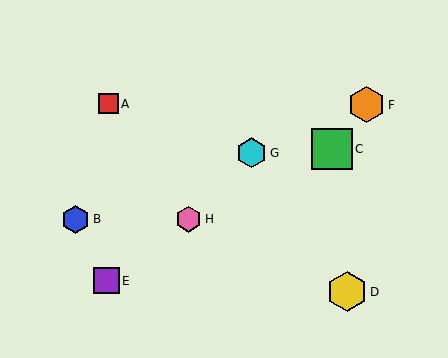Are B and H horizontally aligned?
Yes, both are at y≈219.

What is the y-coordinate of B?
Object B is at y≈219.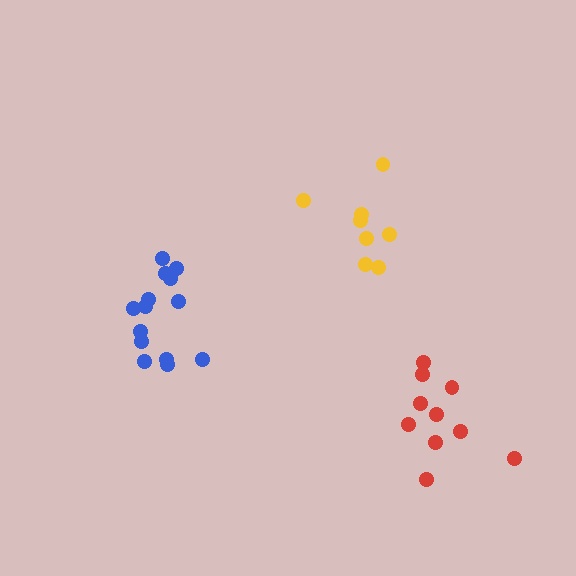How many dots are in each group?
Group 1: 8 dots, Group 2: 14 dots, Group 3: 10 dots (32 total).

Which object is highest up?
The yellow cluster is topmost.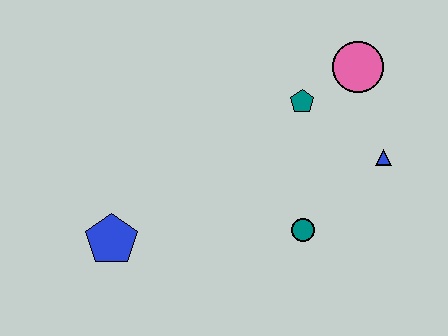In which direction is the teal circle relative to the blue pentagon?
The teal circle is to the right of the blue pentagon.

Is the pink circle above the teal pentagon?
Yes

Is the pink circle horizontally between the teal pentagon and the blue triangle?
Yes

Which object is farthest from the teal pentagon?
The blue pentagon is farthest from the teal pentagon.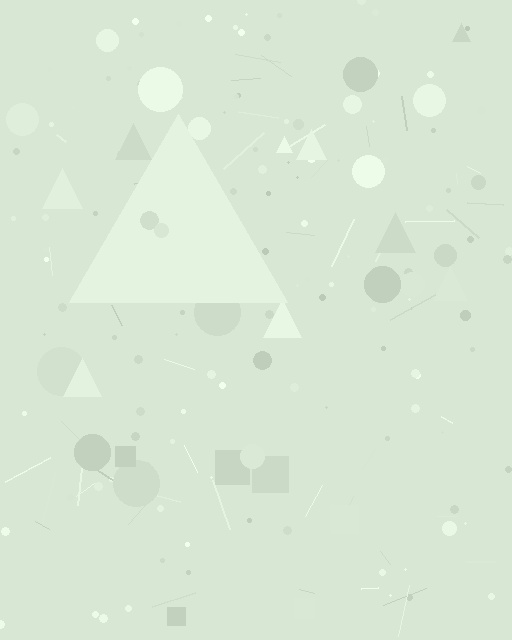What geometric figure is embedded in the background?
A triangle is embedded in the background.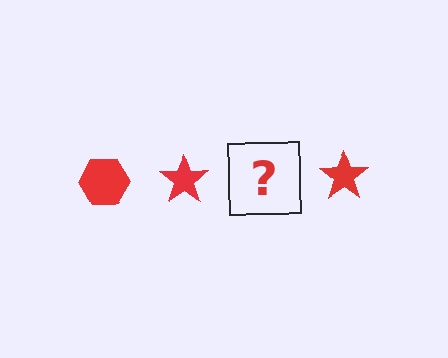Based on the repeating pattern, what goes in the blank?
The blank should be a red hexagon.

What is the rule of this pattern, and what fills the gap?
The rule is that the pattern cycles through hexagon, star shapes in red. The gap should be filled with a red hexagon.